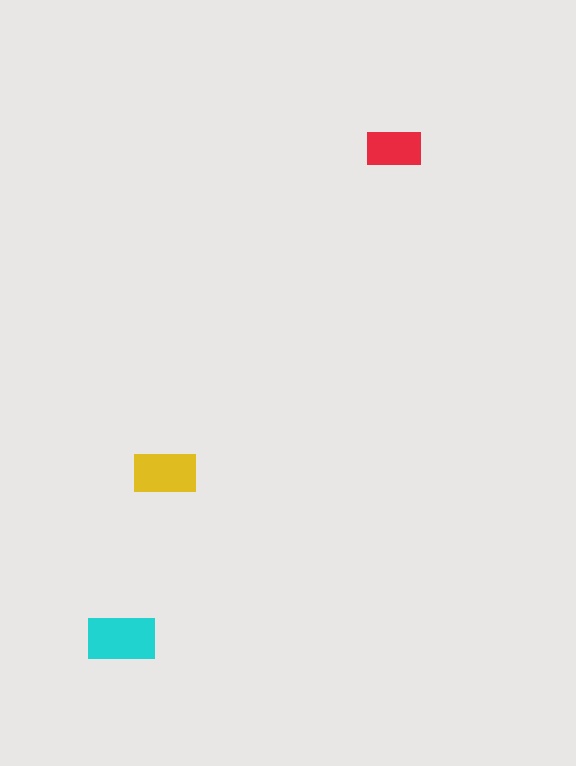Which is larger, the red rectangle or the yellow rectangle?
The yellow one.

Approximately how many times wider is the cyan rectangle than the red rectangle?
About 1.5 times wider.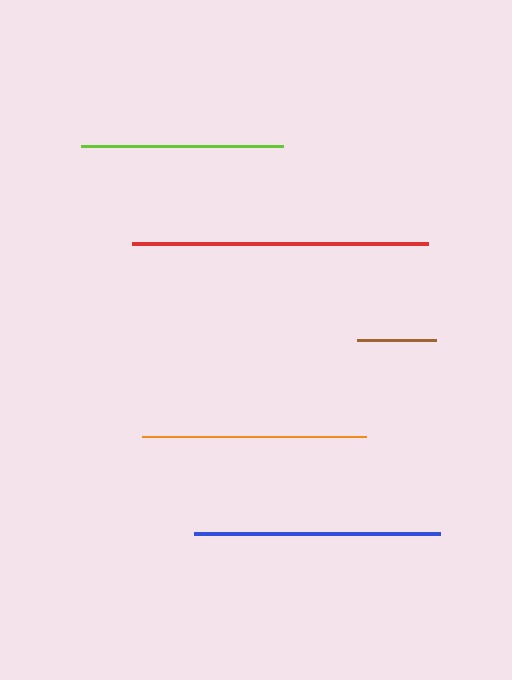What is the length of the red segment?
The red segment is approximately 296 pixels long.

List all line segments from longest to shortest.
From longest to shortest: red, blue, orange, lime, brown.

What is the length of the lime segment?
The lime segment is approximately 202 pixels long.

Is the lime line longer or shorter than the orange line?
The orange line is longer than the lime line.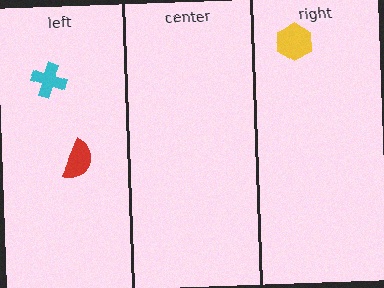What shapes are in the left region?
The cyan cross, the red semicircle.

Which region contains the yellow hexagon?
The right region.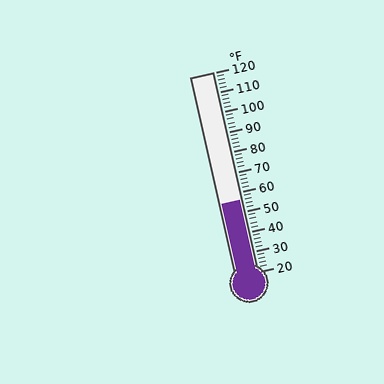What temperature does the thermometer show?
The thermometer shows approximately 56°F.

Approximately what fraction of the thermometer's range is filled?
The thermometer is filled to approximately 35% of its range.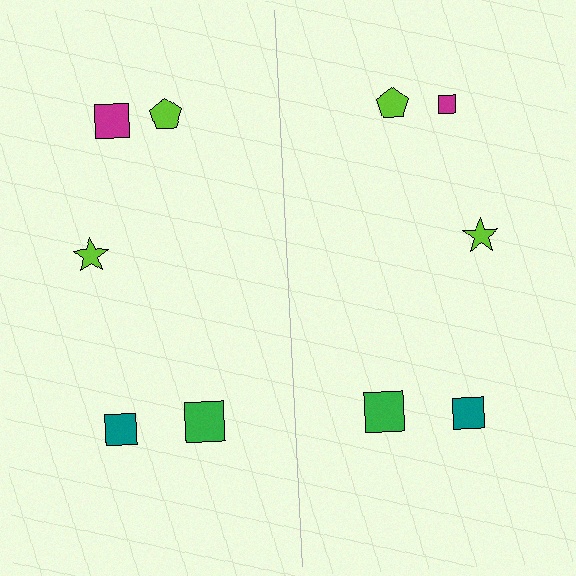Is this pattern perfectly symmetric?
No, the pattern is not perfectly symmetric. The magenta square on the right side has a different size than its mirror counterpart.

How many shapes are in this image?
There are 10 shapes in this image.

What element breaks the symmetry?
The magenta square on the right side has a different size than its mirror counterpart.